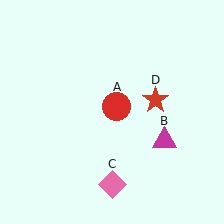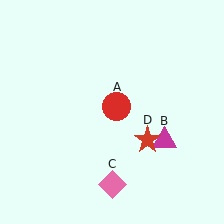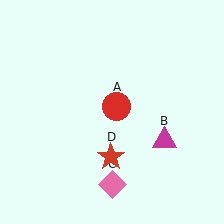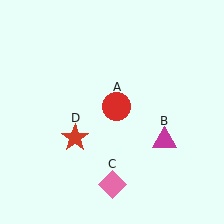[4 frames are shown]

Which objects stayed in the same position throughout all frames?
Red circle (object A) and magenta triangle (object B) and pink diamond (object C) remained stationary.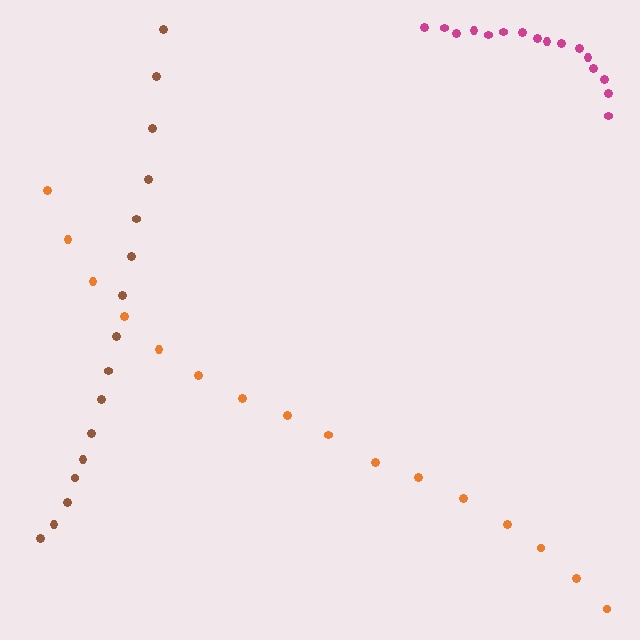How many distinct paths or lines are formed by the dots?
There are 3 distinct paths.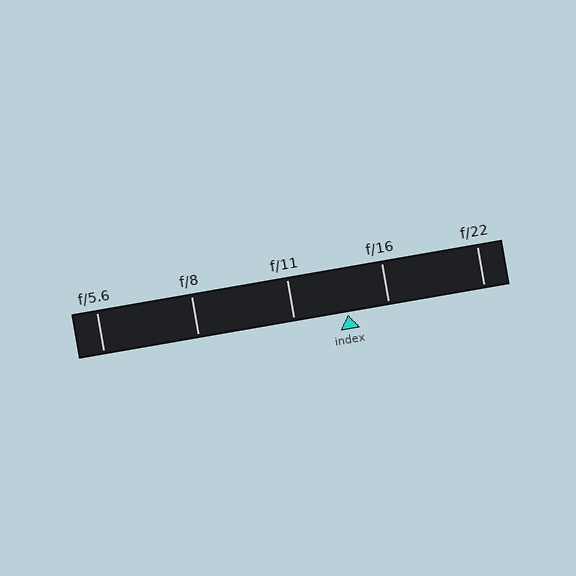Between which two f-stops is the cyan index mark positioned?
The index mark is between f/11 and f/16.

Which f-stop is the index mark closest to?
The index mark is closest to f/16.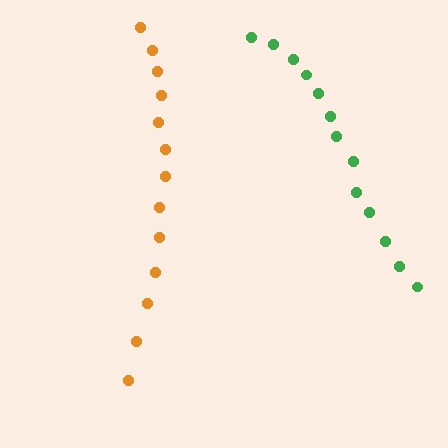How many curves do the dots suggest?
There are 2 distinct paths.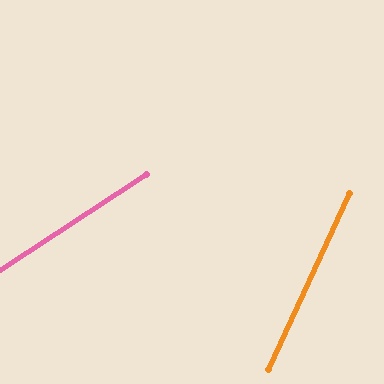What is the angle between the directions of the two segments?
Approximately 32 degrees.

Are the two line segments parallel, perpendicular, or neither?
Neither parallel nor perpendicular — they differ by about 32°.